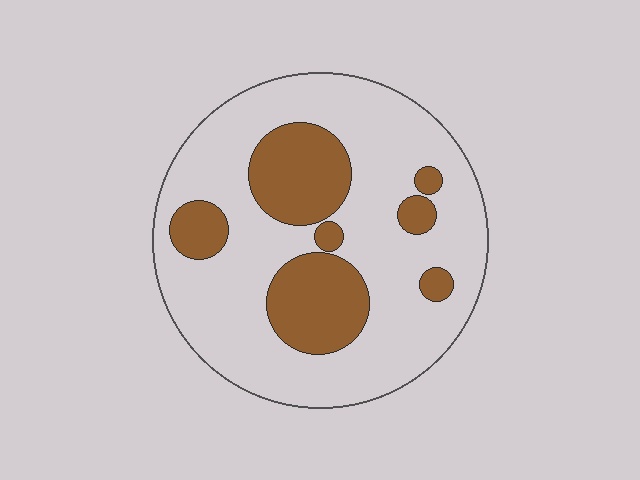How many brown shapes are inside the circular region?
7.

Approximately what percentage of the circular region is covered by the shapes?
Approximately 25%.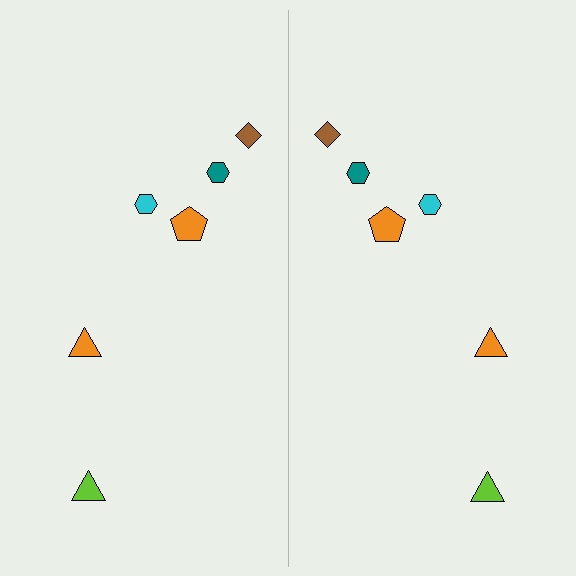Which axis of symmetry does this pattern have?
The pattern has a vertical axis of symmetry running through the center of the image.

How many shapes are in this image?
There are 12 shapes in this image.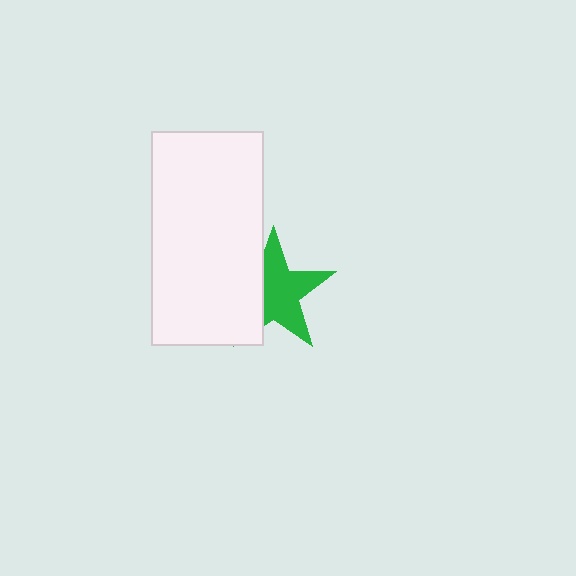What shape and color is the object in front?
The object in front is a white rectangle.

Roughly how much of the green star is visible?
About half of it is visible (roughly 65%).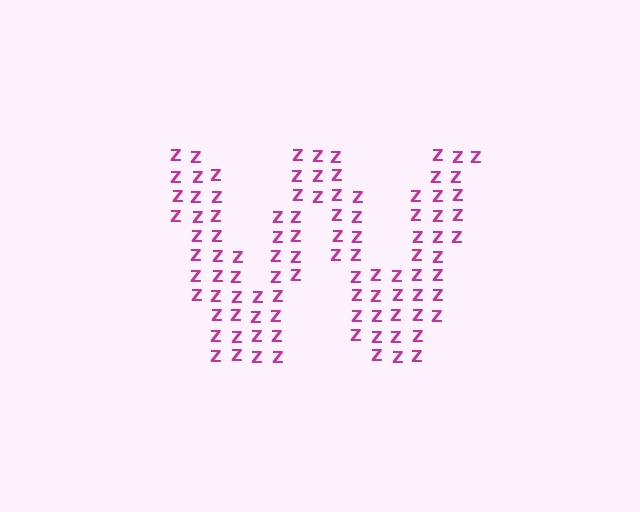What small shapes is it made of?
It is made of small letter Z's.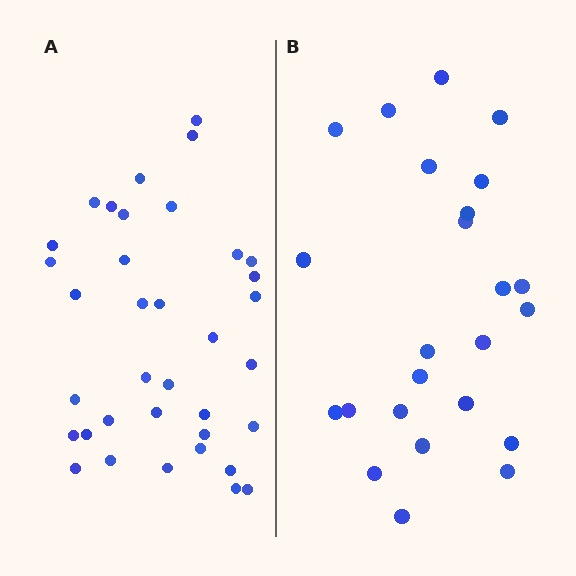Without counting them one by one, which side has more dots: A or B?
Region A (the left region) has more dots.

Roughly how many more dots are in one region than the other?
Region A has roughly 12 or so more dots than region B.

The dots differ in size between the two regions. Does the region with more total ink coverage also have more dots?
No. Region B has more total ink coverage because its dots are larger, but region A actually contains more individual dots. Total area can be misleading — the number of items is what matters here.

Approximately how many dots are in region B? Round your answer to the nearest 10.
About 20 dots. (The exact count is 24, which rounds to 20.)